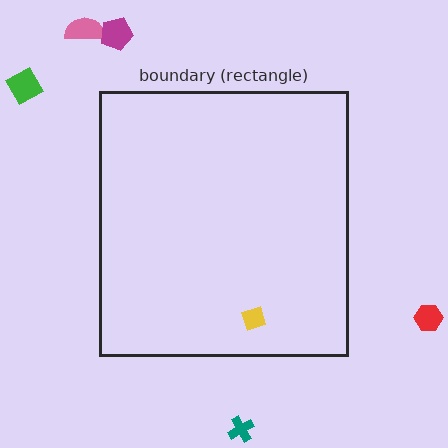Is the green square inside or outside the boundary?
Outside.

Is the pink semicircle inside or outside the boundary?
Outside.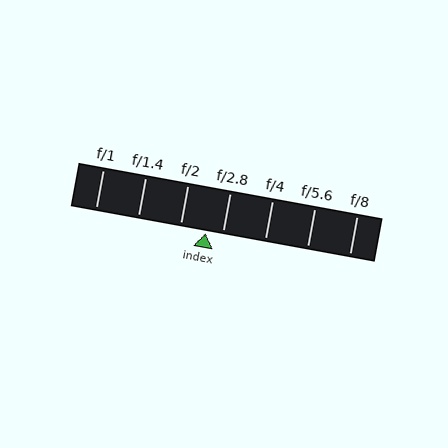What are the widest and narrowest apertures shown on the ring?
The widest aperture shown is f/1 and the narrowest is f/8.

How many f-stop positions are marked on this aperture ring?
There are 7 f-stop positions marked.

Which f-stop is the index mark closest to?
The index mark is closest to f/2.8.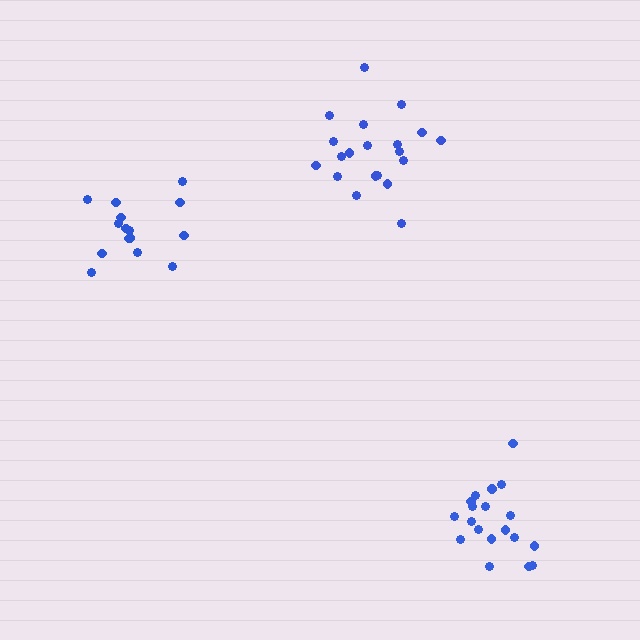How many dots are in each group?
Group 1: 15 dots, Group 2: 19 dots, Group 3: 20 dots (54 total).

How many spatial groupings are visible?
There are 3 spatial groupings.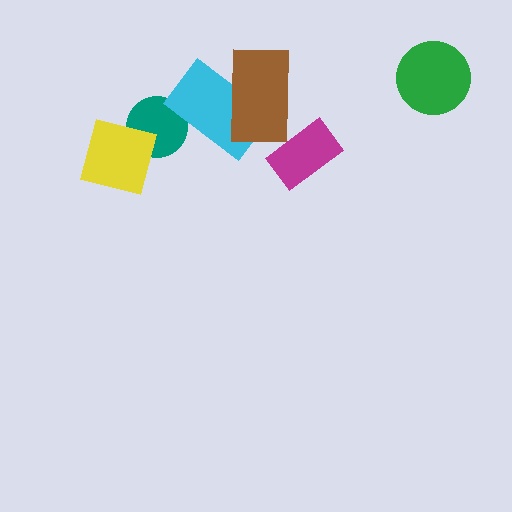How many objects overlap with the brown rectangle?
1 object overlaps with the brown rectangle.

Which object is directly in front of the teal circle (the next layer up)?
The yellow square is directly in front of the teal circle.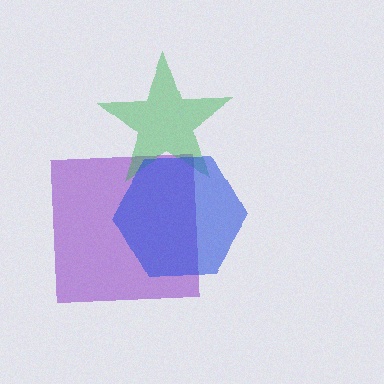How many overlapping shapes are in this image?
There are 3 overlapping shapes in the image.